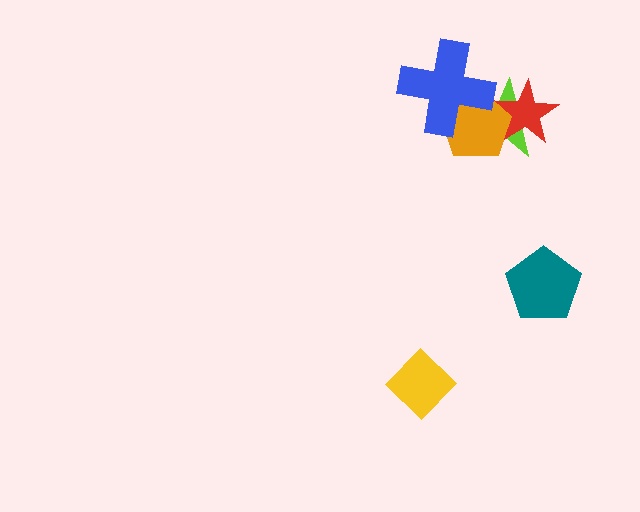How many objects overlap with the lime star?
3 objects overlap with the lime star.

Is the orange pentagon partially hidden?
Yes, it is partially covered by another shape.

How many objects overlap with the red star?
2 objects overlap with the red star.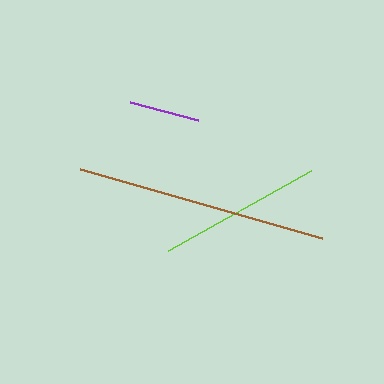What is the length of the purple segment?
The purple segment is approximately 71 pixels long.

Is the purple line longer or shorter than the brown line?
The brown line is longer than the purple line.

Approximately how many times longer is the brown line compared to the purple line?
The brown line is approximately 3.6 times the length of the purple line.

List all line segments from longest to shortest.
From longest to shortest: brown, lime, purple.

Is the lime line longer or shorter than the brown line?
The brown line is longer than the lime line.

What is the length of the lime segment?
The lime segment is approximately 164 pixels long.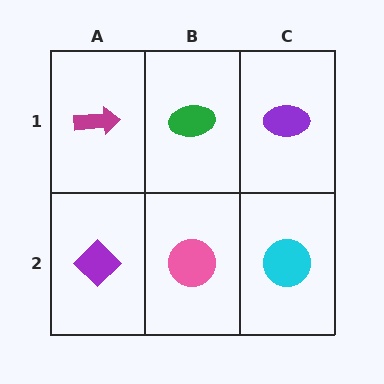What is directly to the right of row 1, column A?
A green ellipse.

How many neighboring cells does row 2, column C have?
2.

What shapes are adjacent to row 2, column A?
A magenta arrow (row 1, column A), a pink circle (row 2, column B).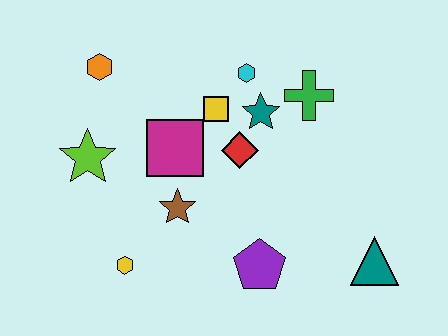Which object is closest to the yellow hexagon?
The brown star is closest to the yellow hexagon.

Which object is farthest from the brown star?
The teal triangle is farthest from the brown star.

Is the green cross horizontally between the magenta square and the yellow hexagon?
No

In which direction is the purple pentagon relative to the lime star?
The purple pentagon is to the right of the lime star.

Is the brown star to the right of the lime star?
Yes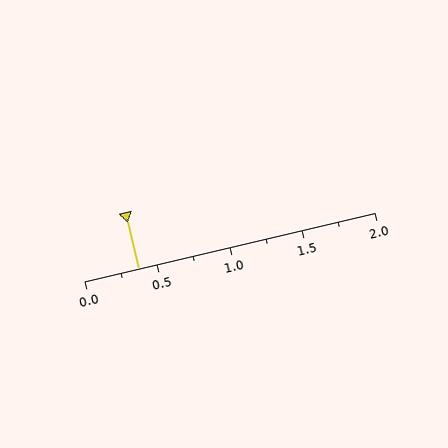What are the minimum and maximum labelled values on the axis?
The axis runs from 0.0 to 2.0.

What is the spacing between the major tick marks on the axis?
The major ticks are spaced 0.5 apart.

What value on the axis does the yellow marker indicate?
The marker indicates approximately 0.38.